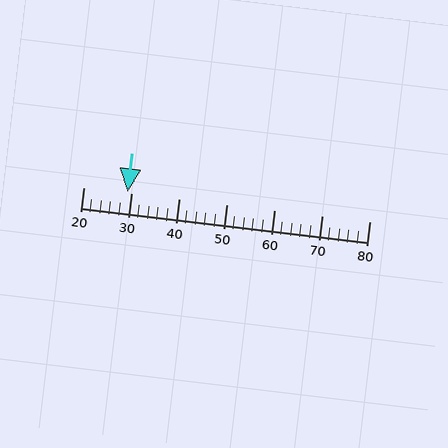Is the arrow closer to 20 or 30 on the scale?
The arrow is closer to 30.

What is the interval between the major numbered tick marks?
The major tick marks are spaced 10 units apart.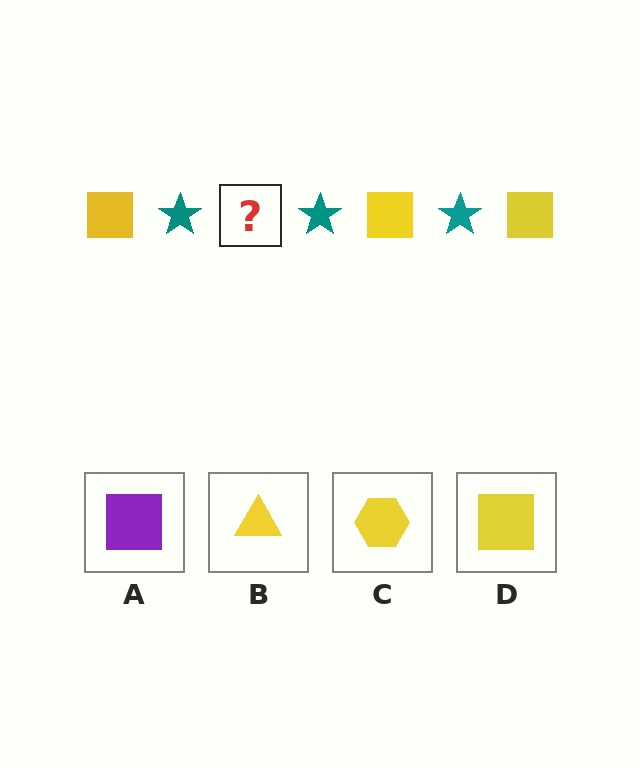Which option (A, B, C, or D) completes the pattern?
D.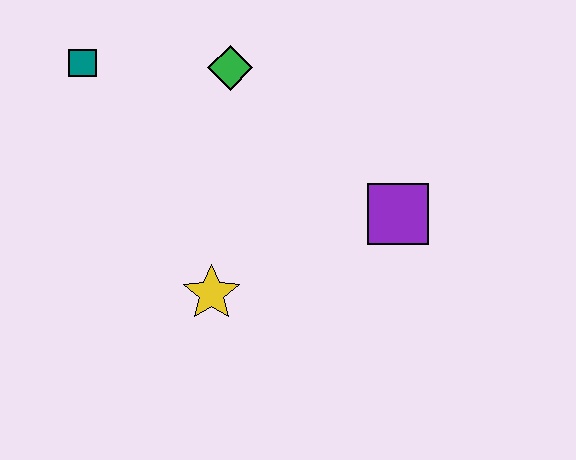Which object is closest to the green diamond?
The teal square is closest to the green diamond.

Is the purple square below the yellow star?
No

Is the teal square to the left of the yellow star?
Yes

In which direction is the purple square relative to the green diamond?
The purple square is to the right of the green diamond.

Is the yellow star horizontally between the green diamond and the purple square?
No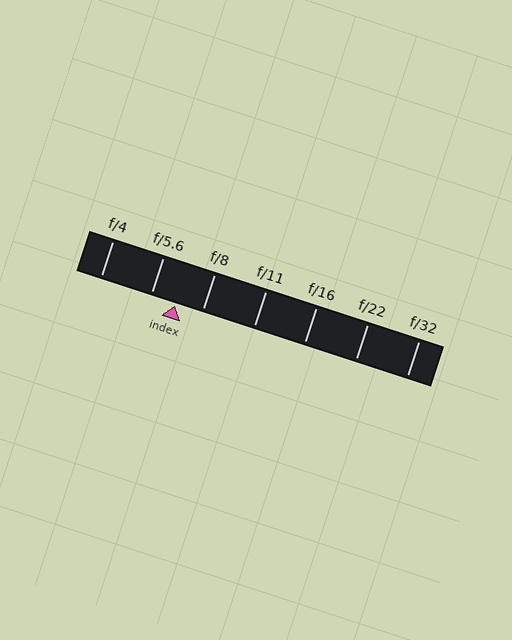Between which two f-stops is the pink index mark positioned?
The index mark is between f/5.6 and f/8.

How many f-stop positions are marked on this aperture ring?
There are 7 f-stop positions marked.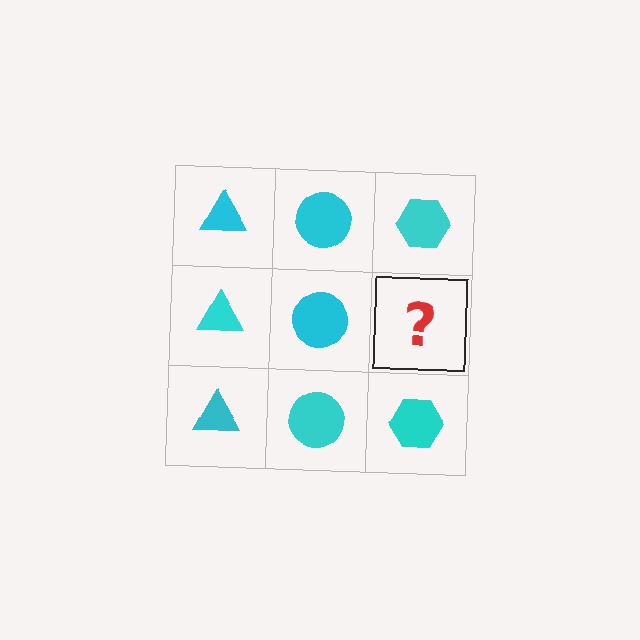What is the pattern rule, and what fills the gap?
The rule is that each column has a consistent shape. The gap should be filled with a cyan hexagon.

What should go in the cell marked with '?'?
The missing cell should contain a cyan hexagon.